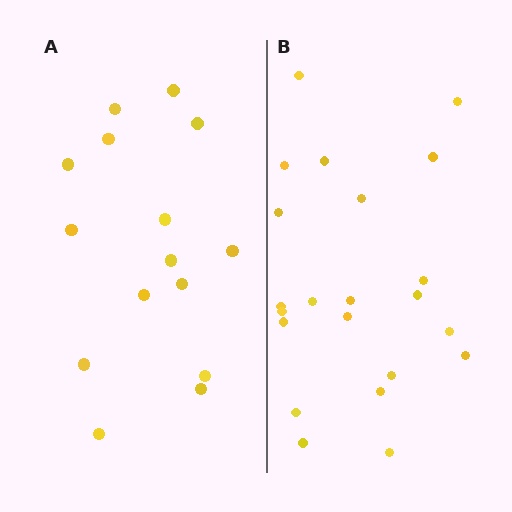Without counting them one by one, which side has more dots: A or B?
Region B (the right region) has more dots.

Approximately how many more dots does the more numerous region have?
Region B has roughly 8 or so more dots than region A.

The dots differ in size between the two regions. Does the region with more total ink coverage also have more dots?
No. Region A has more total ink coverage because its dots are larger, but region B actually contains more individual dots. Total area can be misleading — the number of items is what matters here.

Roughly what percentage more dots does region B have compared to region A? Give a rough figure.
About 45% more.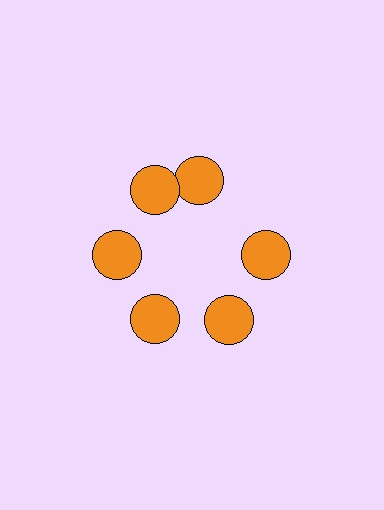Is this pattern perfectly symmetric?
No. The 6 orange circles are arranged in a ring, but one element near the 1 o'clock position is rotated out of alignment along the ring, breaking the 6-fold rotational symmetry.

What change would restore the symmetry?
The symmetry would be restored by rotating it back into even spacing with its neighbors so that all 6 circles sit at equal angles and equal distance from the center.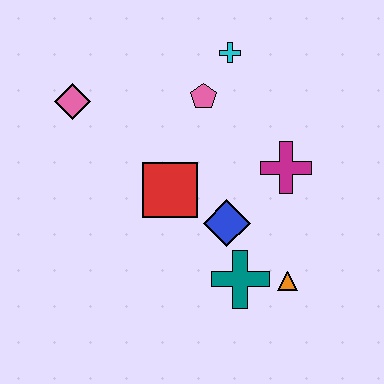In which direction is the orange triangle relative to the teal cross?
The orange triangle is to the right of the teal cross.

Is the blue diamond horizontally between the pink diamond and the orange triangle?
Yes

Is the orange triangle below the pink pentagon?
Yes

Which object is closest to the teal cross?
The orange triangle is closest to the teal cross.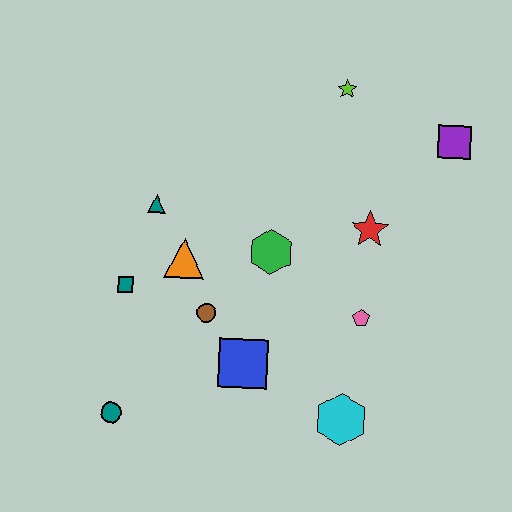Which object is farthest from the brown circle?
The purple square is farthest from the brown circle.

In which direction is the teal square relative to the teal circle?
The teal square is above the teal circle.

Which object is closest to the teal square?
The orange triangle is closest to the teal square.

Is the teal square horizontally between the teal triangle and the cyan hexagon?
No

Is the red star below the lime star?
Yes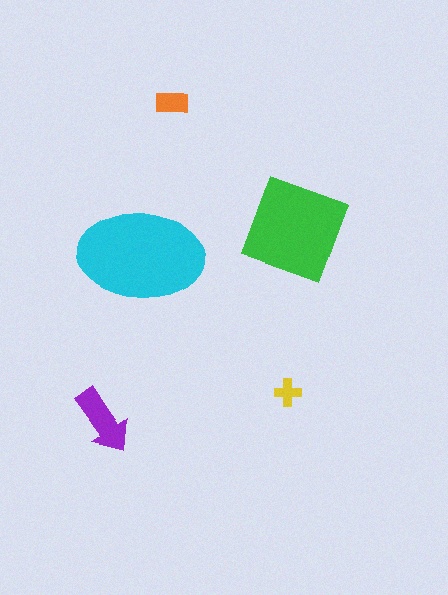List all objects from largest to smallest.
The cyan ellipse, the green diamond, the purple arrow, the orange rectangle, the yellow cross.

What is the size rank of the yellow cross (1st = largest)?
5th.